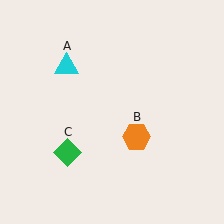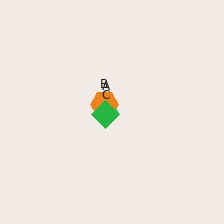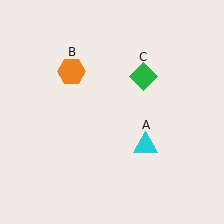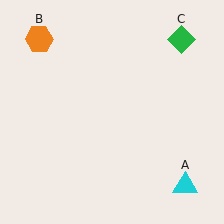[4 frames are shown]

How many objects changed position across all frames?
3 objects changed position: cyan triangle (object A), orange hexagon (object B), green diamond (object C).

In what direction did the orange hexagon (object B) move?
The orange hexagon (object B) moved up and to the left.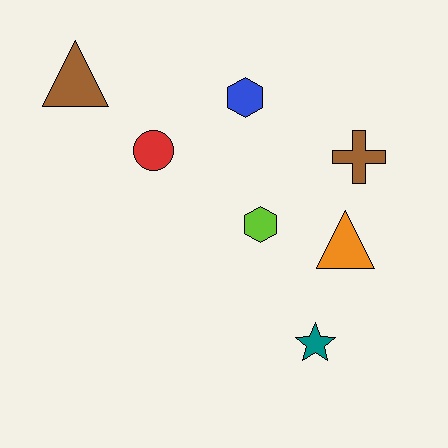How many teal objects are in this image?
There is 1 teal object.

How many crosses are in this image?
There is 1 cross.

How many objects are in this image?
There are 7 objects.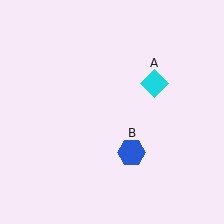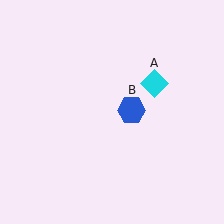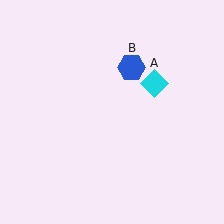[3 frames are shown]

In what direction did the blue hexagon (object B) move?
The blue hexagon (object B) moved up.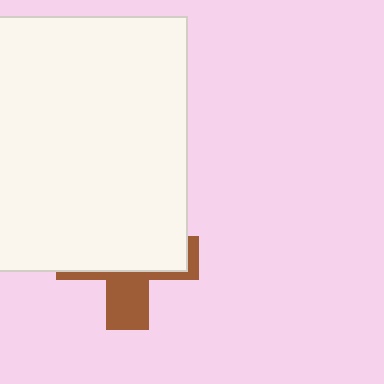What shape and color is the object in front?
The object in front is a white rectangle.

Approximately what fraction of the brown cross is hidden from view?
Roughly 64% of the brown cross is hidden behind the white rectangle.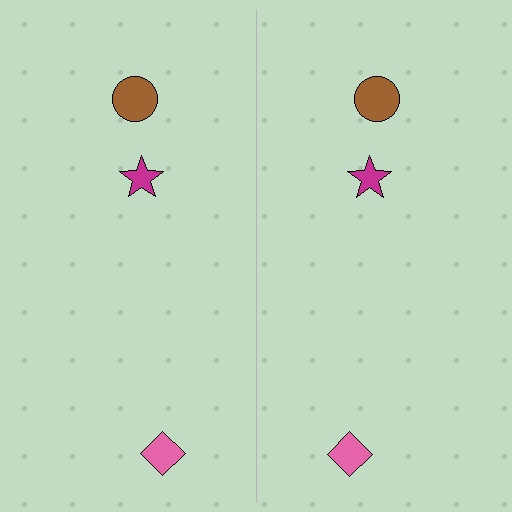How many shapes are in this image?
There are 6 shapes in this image.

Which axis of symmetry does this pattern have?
The pattern has a vertical axis of symmetry running through the center of the image.